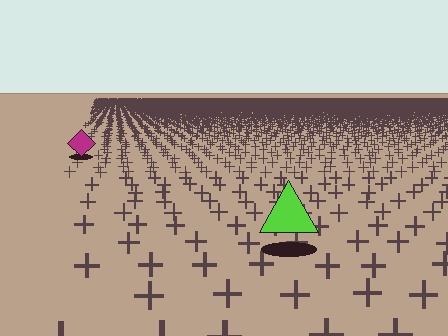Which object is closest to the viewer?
The lime triangle is closest. The texture marks near it are larger and more spread out.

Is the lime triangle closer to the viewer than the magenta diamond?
Yes. The lime triangle is closer — you can tell from the texture gradient: the ground texture is coarser near it.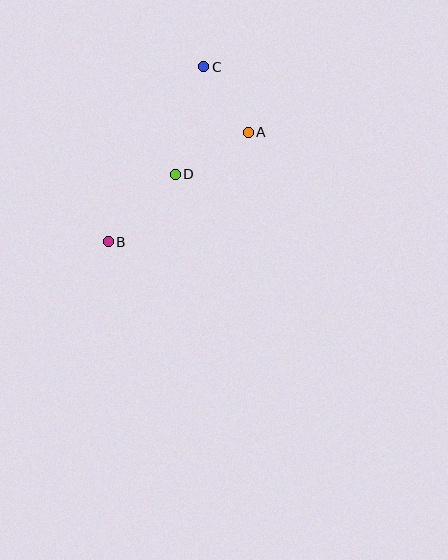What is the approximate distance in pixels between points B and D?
The distance between B and D is approximately 95 pixels.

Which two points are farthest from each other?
Points B and C are farthest from each other.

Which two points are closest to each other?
Points A and C are closest to each other.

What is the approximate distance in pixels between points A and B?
The distance between A and B is approximately 178 pixels.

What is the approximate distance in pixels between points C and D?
The distance between C and D is approximately 111 pixels.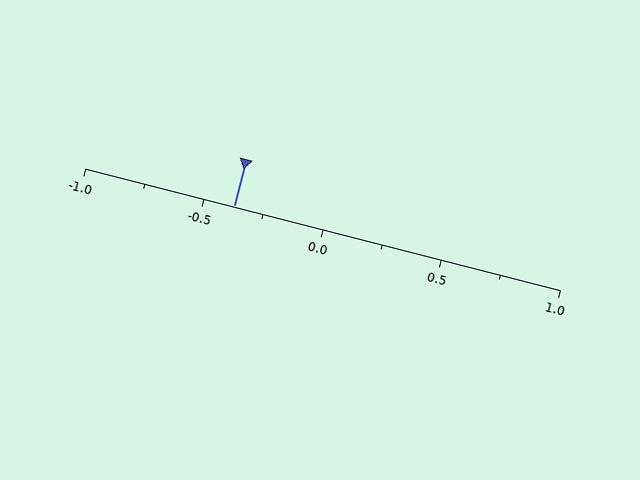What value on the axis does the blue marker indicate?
The marker indicates approximately -0.38.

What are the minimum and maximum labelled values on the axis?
The axis runs from -1.0 to 1.0.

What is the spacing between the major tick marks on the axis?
The major ticks are spaced 0.5 apart.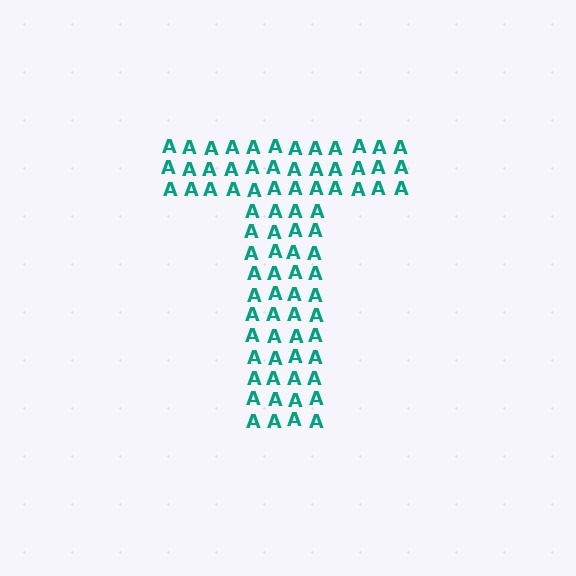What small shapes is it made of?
It is made of small letter A's.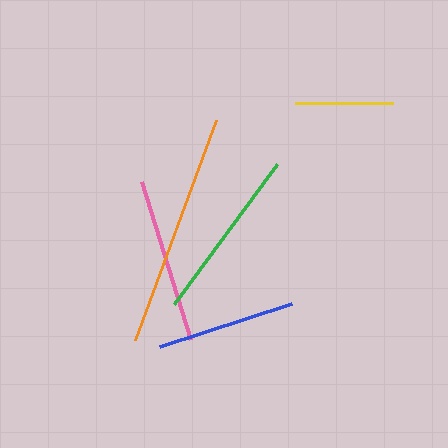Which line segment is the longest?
The orange line is the longest at approximately 235 pixels.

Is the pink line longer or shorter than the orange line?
The orange line is longer than the pink line.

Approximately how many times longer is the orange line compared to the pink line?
The orange line is approximately 1.4 times the length of the pink line.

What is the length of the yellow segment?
The yellow segment is approximately 98 pixels long.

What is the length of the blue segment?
The blue segment is approximately 139 pixels long.